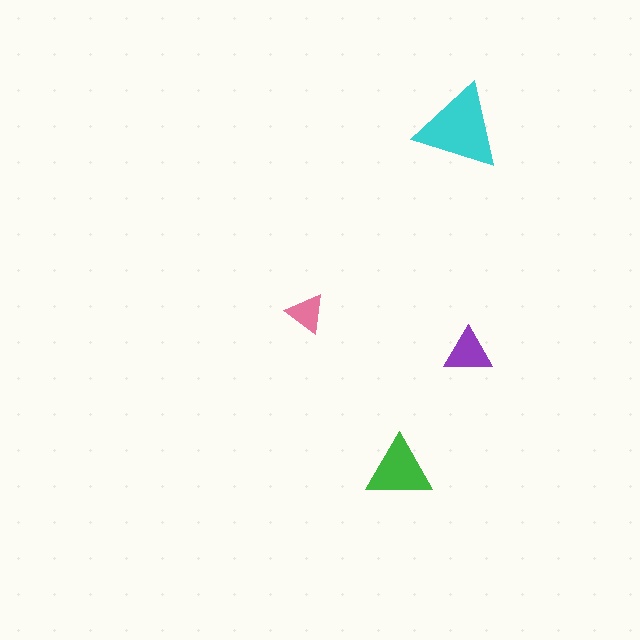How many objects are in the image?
There are 4 objects in the image.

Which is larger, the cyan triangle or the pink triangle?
The cyan one.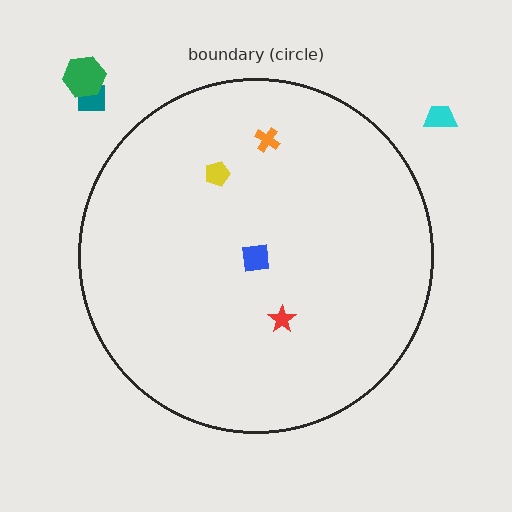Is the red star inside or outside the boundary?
Inside.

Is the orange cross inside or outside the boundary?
Inside.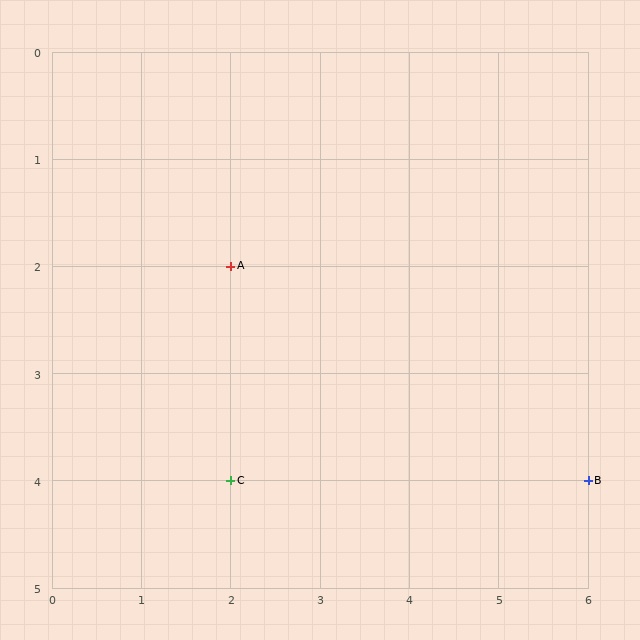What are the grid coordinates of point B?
Point B is at grid coordinates (6, 4).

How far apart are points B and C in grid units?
Points B and C are 4 columns apart.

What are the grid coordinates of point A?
Point A is at grid coordinates (2, 2).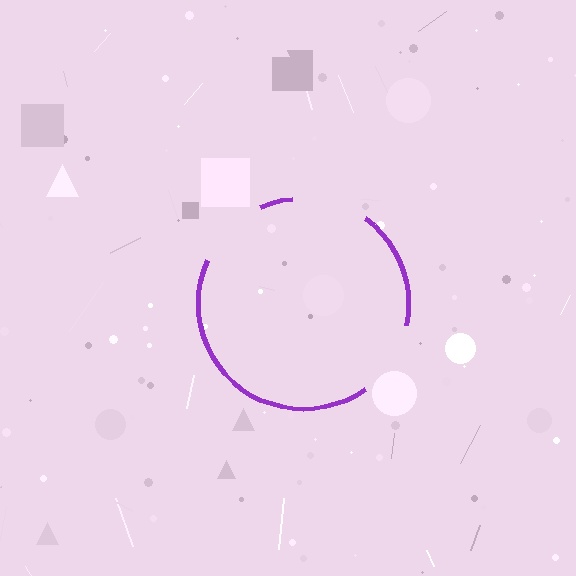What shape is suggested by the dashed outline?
The dashed outline suggests a circle.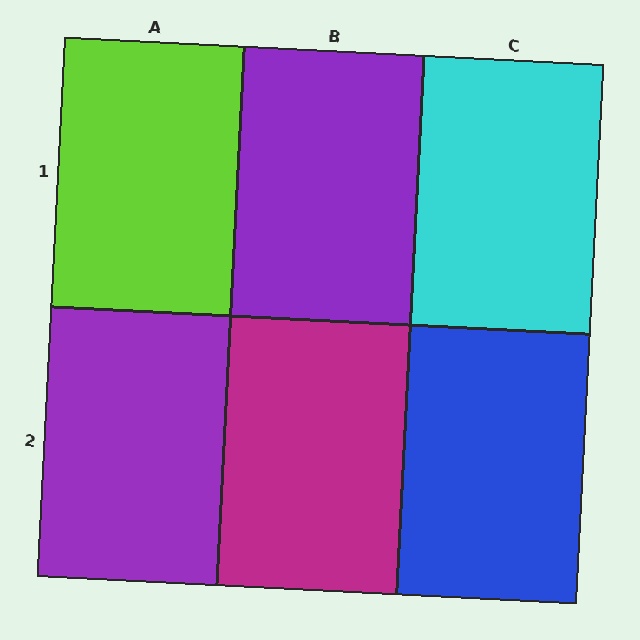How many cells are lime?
1 cell is lime.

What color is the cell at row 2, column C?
Blue.